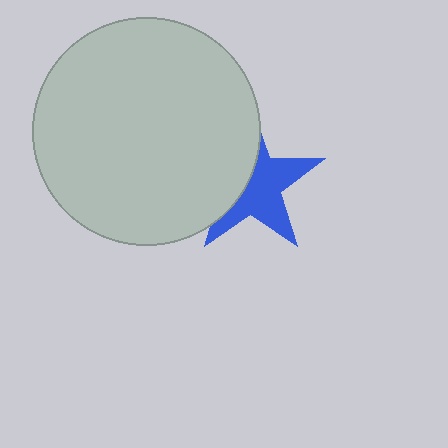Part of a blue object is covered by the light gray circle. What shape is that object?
It is a star.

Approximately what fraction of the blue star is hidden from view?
Roughly 44% of the blue star is hidden behind the light gray circle.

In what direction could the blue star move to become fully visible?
The blue star could move right. That would shift it out from behind the light gray circle entirely.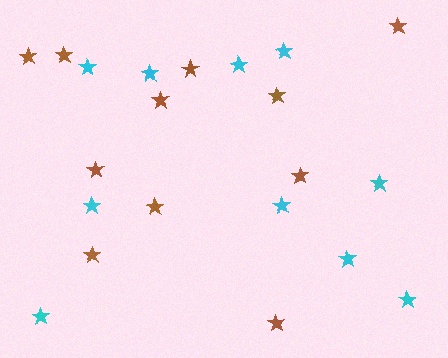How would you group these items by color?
There are 2 groups: one group of cyan stars (10) and one group of brown stars (11).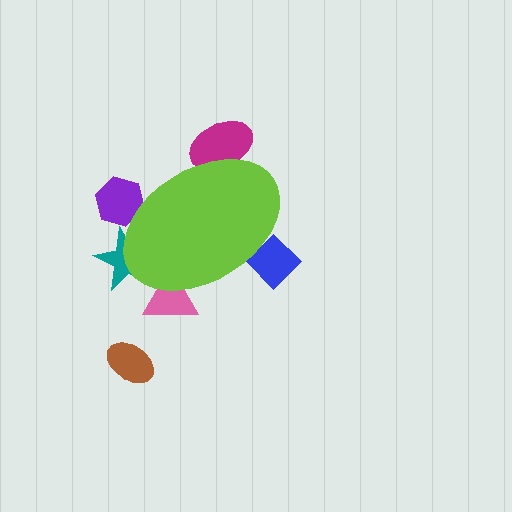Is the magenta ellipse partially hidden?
Yes, the magenta ellipse is partially hidden behind the lime ellipse.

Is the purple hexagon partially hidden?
Yes, the purple hexagon is partially hidden behind the lime ellipse.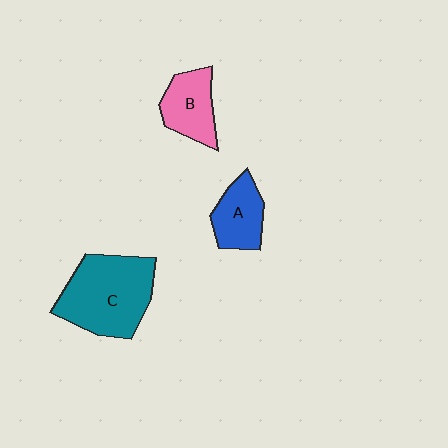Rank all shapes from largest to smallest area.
From largest to smallest: C (teal), B (pink), A (blue).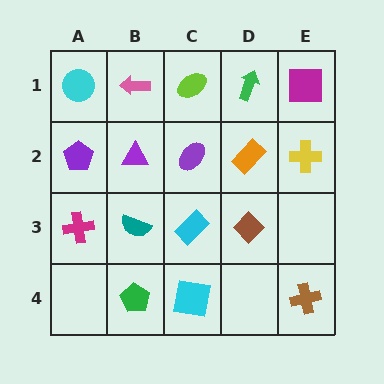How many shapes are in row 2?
5 shapes.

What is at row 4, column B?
A green pentagon.